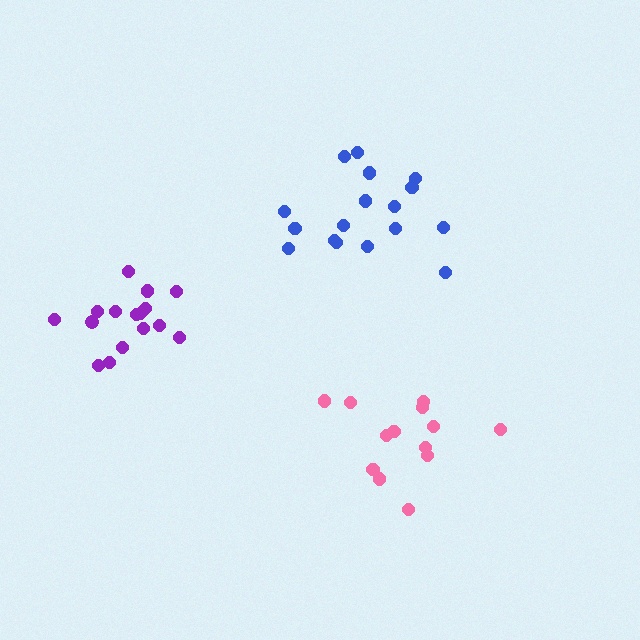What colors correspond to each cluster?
The clusters are colored: pink, purple, blue.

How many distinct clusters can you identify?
There are 3 distinct clusters.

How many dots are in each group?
Group 1: 13 dots, Group 2: 16 dots, Group 3: 17 dots (46 total).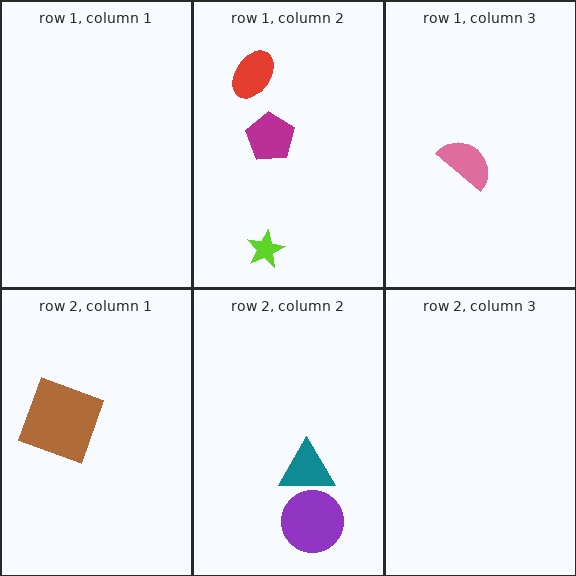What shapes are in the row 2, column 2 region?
The teal triangle, the purple circle.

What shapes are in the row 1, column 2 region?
The red ellipse, the magenta pentagon, the lime star.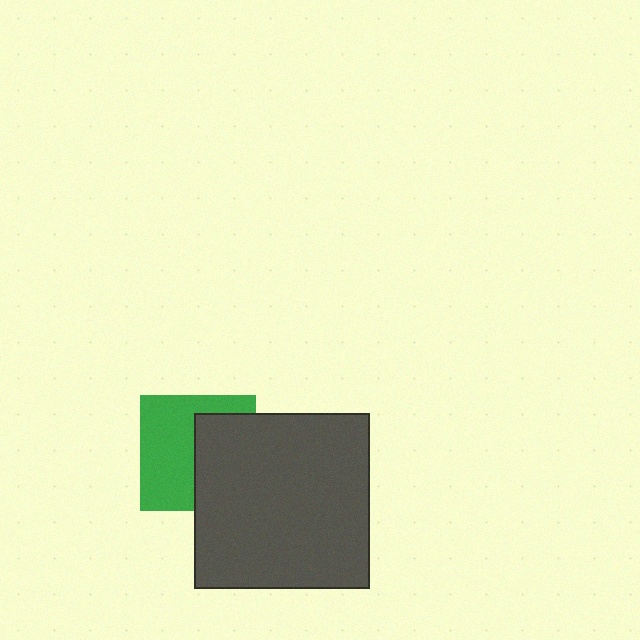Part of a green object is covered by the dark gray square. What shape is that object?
It is a square.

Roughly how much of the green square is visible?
About half of it is visible (roughly 55%).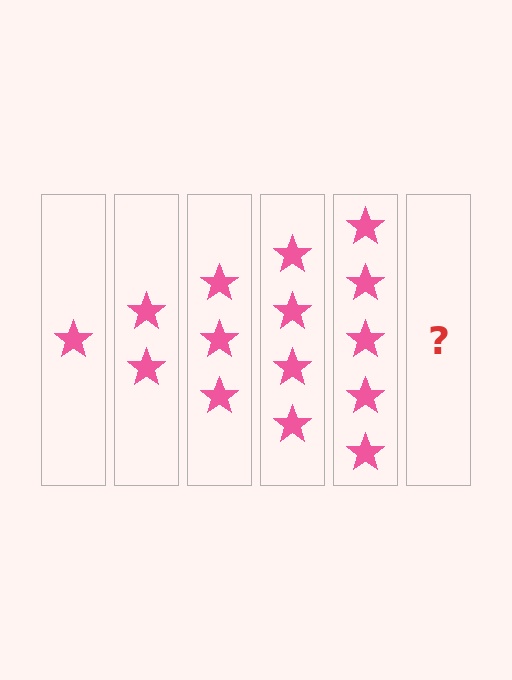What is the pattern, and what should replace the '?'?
The pattern is that each step adds one more star. The '?' should be 6 stars.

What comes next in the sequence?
The next element should be 6 stars.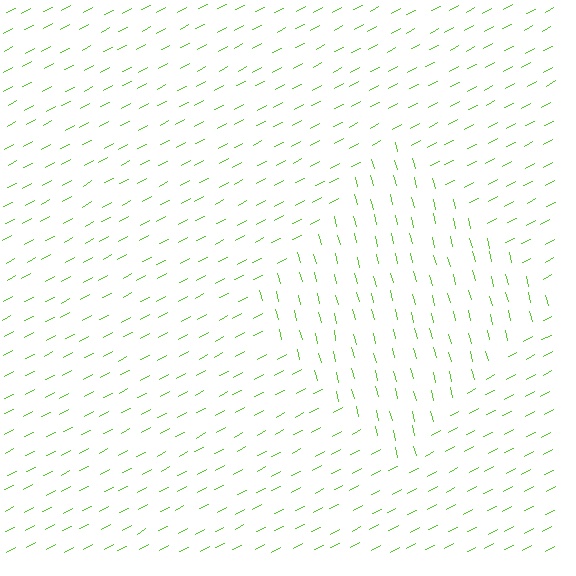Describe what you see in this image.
The image is filled with small lime line segments. A diamond region in the image has lines oriented differently from the surrounding lines, creating a visible texture boundary.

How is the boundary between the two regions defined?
The boundary is defined purely by a change in line orientation (approximately 76 degrees difference). All lines are the same color and thickness.